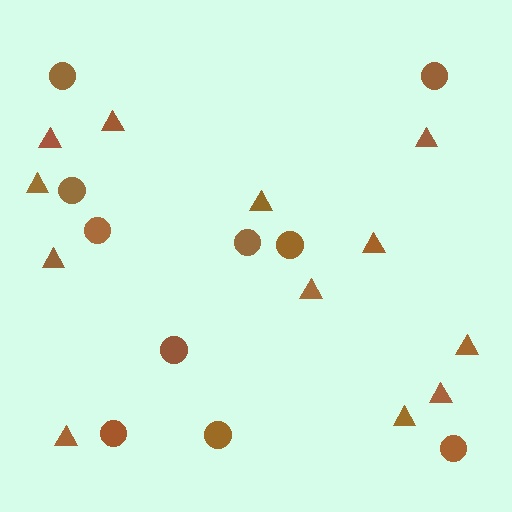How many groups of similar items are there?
There are 2 groups: one group of triangles (12) and one group of circles (10).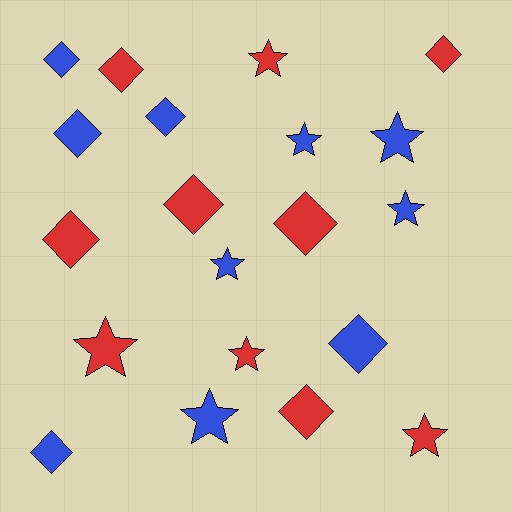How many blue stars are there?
There are 5 blue stars.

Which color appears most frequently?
Red, with 10 objects.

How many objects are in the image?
There are 20 objects.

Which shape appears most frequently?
Diamond, with 11 objects.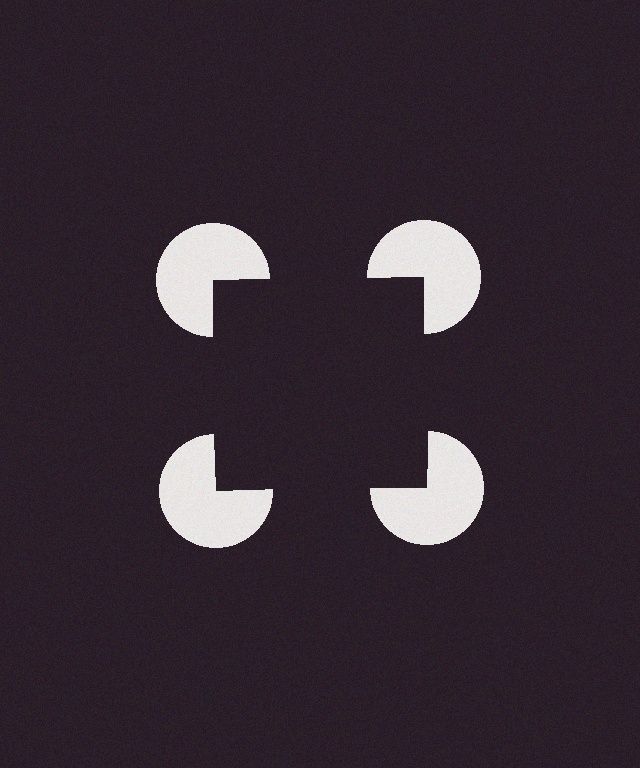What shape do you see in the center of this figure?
An illusory square — its edges are inferred from the aligned wedge cuts in the pac-man discs, not physically drawn.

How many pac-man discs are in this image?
There are 4 — one at each vertex of the illusory square.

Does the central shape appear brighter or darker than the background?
It typically appears slightly darker than the background, even though no actual brightness change is drawn.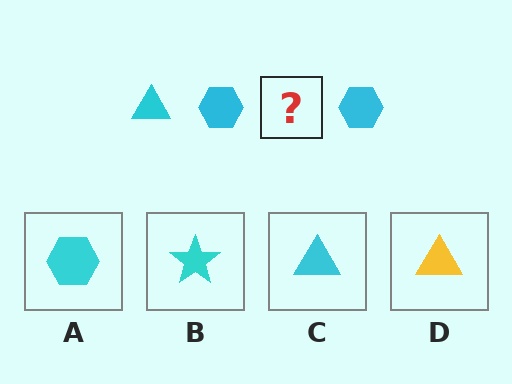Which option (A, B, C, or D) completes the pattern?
C.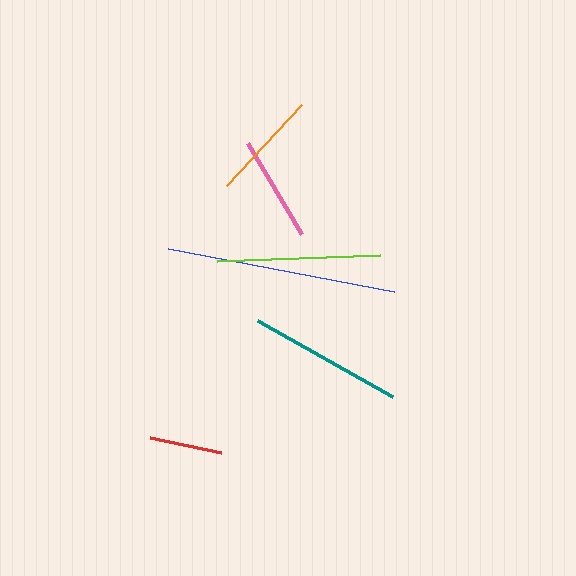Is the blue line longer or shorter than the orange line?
The blue line is longer than the orange line.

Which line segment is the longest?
The blue line is the longest at approximately 230 pixels.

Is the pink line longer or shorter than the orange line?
The orange line is longer than the pink line.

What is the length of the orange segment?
The orange segment is approximately 111 pixels long.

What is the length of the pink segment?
The pink segment is approximately 106 pixels long.